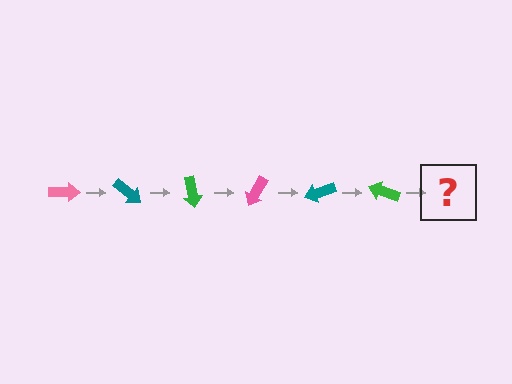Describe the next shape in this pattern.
It should be a pink arrow, rotated 240 degrees from the start.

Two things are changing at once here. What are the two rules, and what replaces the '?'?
The two rules are that it rotates 40 degrees each step and the color cycles through pink, teal, and green. The '?' should be a pink arrow, rotated 240 degrees from the start.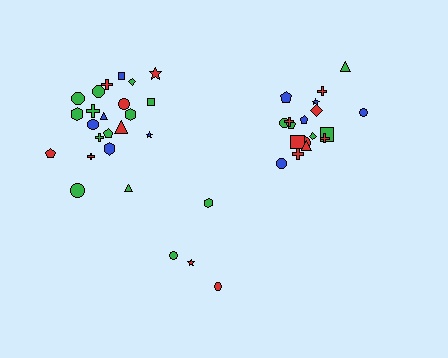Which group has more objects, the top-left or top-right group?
The top-left group.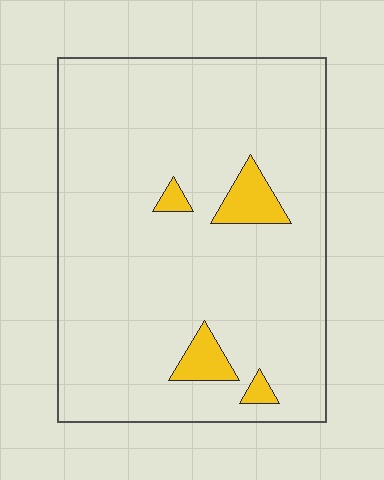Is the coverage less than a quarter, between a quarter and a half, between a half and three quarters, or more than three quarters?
Less than a quarter.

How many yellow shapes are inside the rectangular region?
4.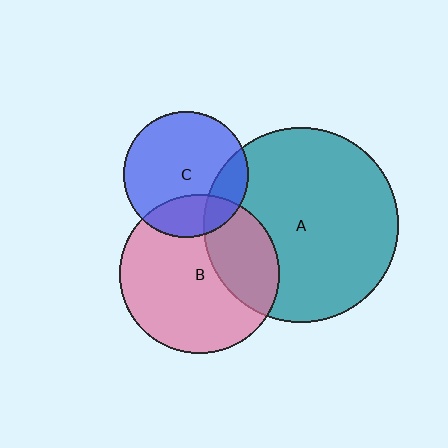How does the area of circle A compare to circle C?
Approximately 2.4 times.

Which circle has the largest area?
Circle A (teal).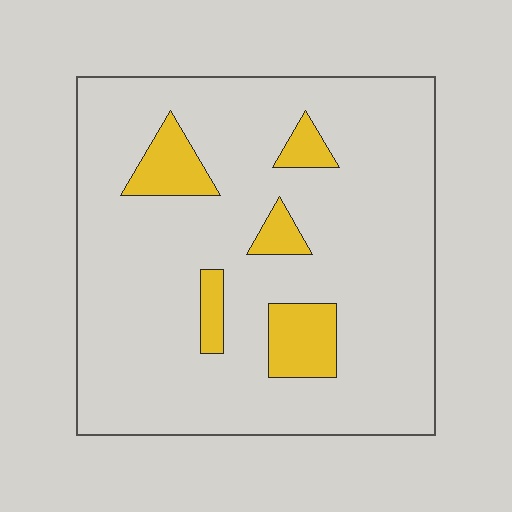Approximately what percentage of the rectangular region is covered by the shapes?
Approximately 10%.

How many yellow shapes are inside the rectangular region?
5.